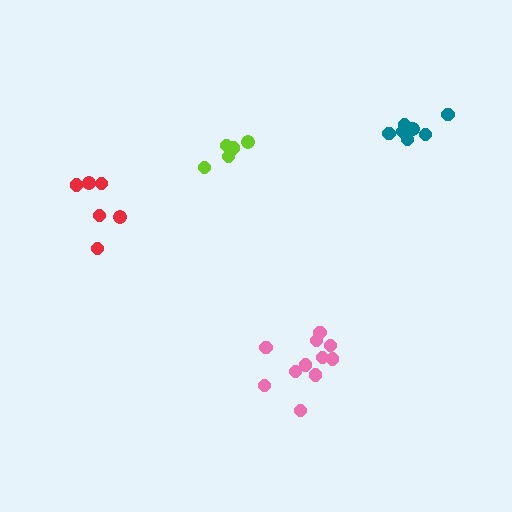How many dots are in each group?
Group 1: 11 dots, Group 2: 5 dots, Group 3: 8 dots, Group 4: 6 dots (30 total).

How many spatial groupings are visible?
There are 4 spatial groupings.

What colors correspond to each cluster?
The clusters are colored: pink, lime, teal, red.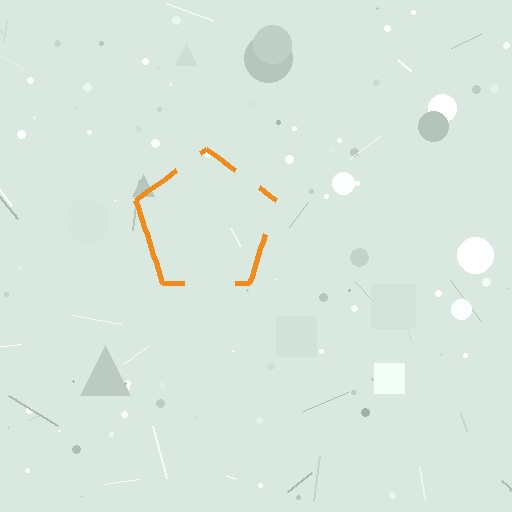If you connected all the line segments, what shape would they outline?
They would outline a pentagon.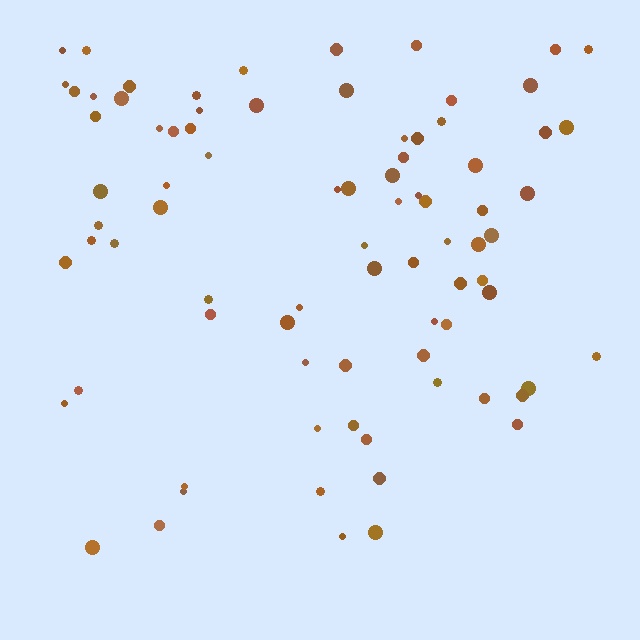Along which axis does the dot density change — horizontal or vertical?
Vertical.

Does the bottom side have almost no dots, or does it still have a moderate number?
Still a moderate number, just noticeably fewer than the top.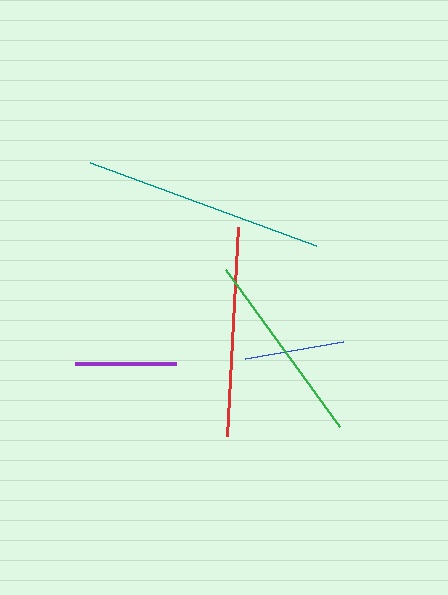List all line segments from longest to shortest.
From longest to shortest: teal, red, green, purple, blue.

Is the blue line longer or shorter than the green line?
The green line is longer than the blue line.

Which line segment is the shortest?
The blue line is the shortest at approximately 100 pixels.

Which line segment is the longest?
The teal line is the longest at approximately 241 pixels.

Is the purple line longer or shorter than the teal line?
The teal line is longer than the purple line.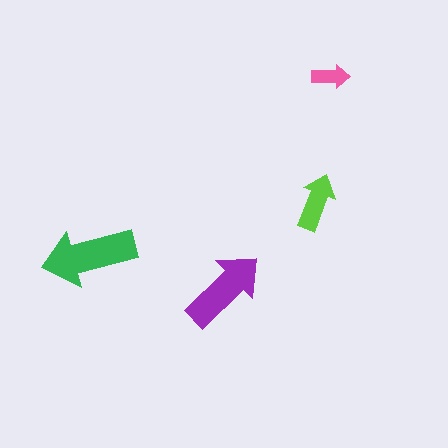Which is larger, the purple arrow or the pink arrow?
The purple one.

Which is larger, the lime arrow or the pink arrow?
The lime one.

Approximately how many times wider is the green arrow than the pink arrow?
About 2.5 times wider.